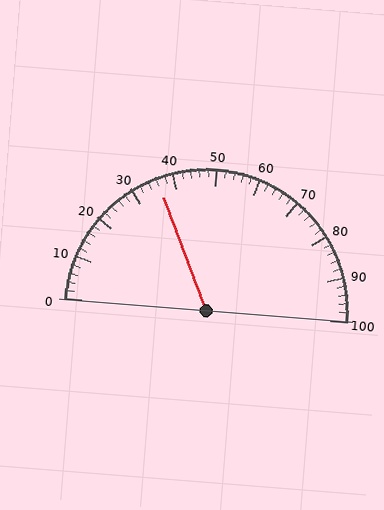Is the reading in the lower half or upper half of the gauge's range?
The reading is in the lower half of the range (0 to 100).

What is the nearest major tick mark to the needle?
The nearest major tick mark is 40.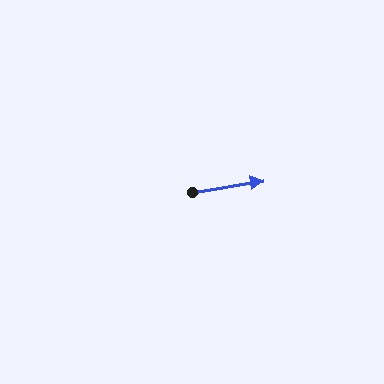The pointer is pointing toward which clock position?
Roughly 3 o'clock.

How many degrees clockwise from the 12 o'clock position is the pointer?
Approximately 81 degrees.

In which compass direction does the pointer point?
East.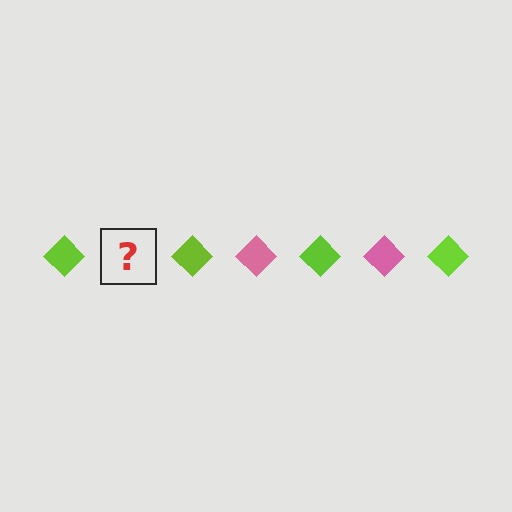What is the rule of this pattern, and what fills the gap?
The rule is that the pattern cycles through lime, pink diamonds. The gap should be filled with a pink diamond.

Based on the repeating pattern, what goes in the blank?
The blank should be a pink diamond.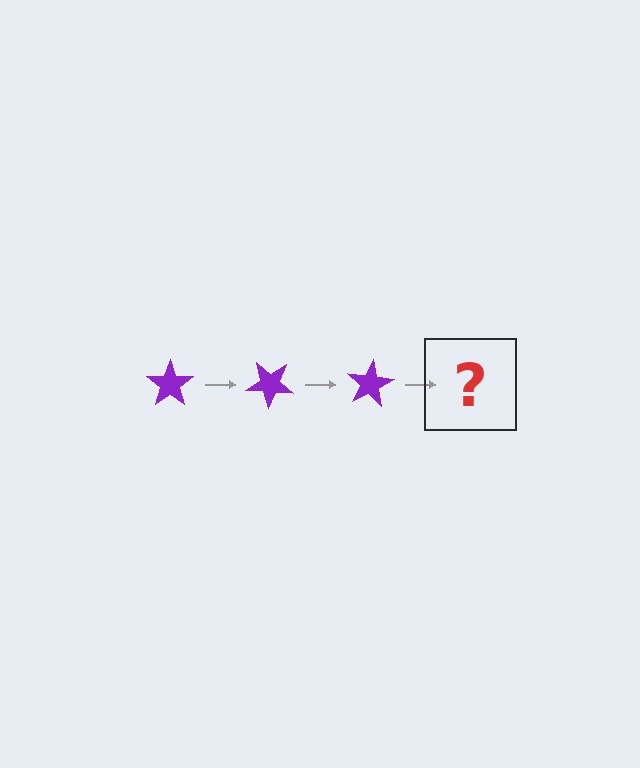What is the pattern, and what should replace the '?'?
The pattern is that the star rotates 40 degrees each step. The '?' should be a purple star rotated 120 degrees.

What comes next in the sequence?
The next element should be a purple star rotated 120 degrees.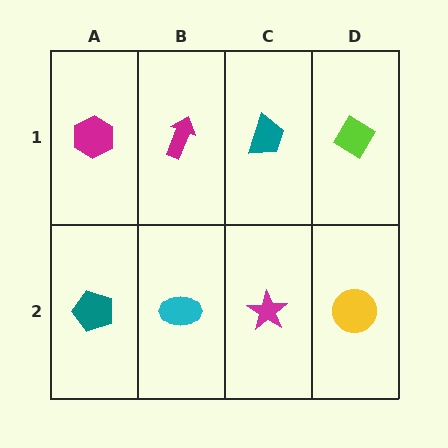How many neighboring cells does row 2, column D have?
2.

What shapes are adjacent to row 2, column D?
A lime diamond (row 1, column D), a magenta star (row 2, column C).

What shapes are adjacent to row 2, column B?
A magenta arrow (row 1, column B), a teal pentagon (row 2, column A), a magenta star (row 2, column C).